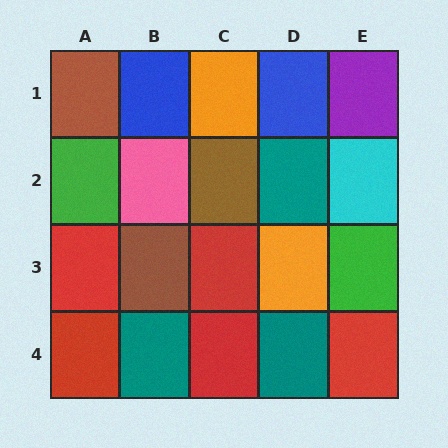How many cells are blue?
2 cells are blue.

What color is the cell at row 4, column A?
Red.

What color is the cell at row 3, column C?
Red.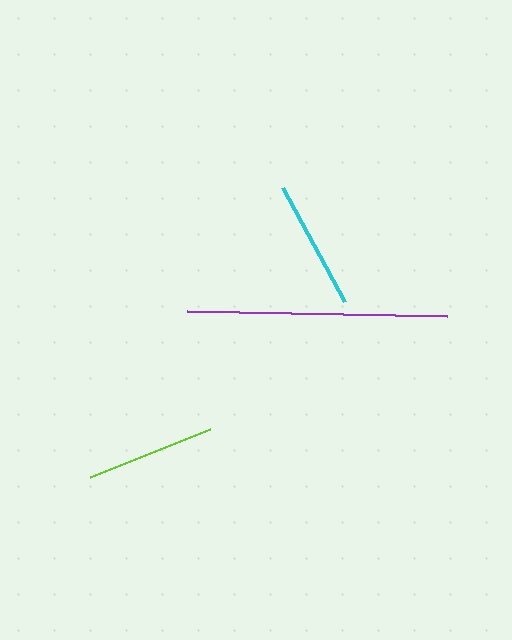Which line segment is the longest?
The purple line is the longest at approximately 261 pixels.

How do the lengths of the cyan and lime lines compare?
The cyan and lime lines are approximately the same length.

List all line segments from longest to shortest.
From longest to shortest: purple, cyan, lime.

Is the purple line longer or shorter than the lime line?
The purple line is longer than the lime line.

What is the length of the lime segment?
The lime segment is approximately 129 pixels long.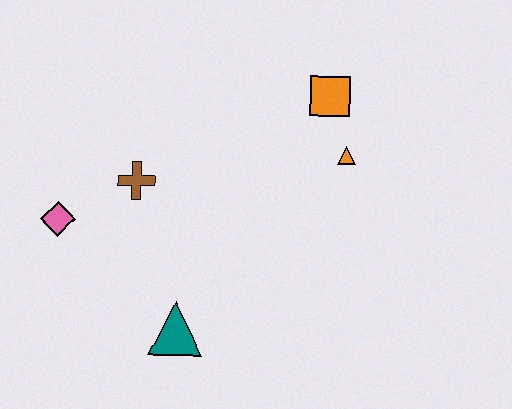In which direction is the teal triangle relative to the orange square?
The teal triangle is below the orange square.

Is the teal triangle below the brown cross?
Yes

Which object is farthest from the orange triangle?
The pink diamond is farthest from the orange triangle.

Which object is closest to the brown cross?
The pink diamond is closest to the brown cross.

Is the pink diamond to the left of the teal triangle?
Yes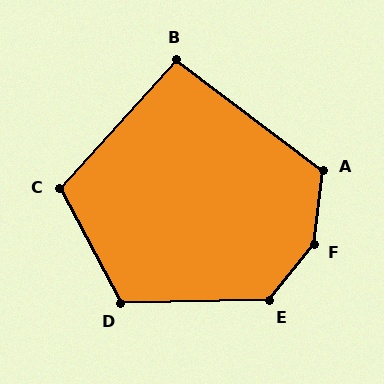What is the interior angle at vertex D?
Approximately 116 degrees (obtuse).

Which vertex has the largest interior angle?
F, at approximately 148 degrees.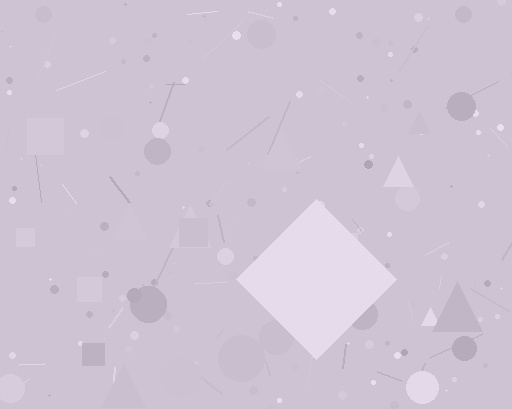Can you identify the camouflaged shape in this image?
The camouflaged shape is a diamond.